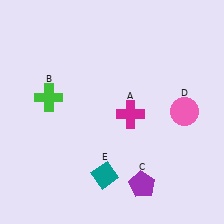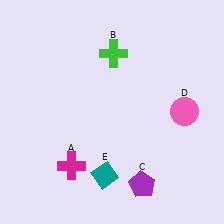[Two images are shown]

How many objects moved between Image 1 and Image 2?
2 objects moved between the two images.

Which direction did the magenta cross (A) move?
The magenta cross (A) moved left.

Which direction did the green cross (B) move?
The green cross (B) moved right.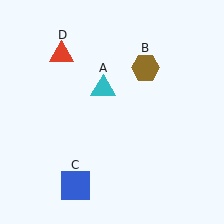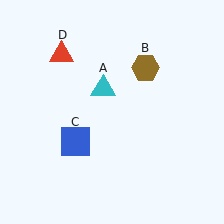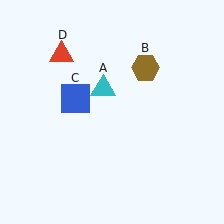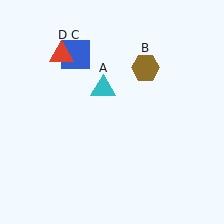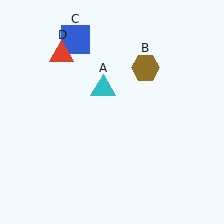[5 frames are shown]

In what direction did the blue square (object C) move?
The blue square (object C) moved up.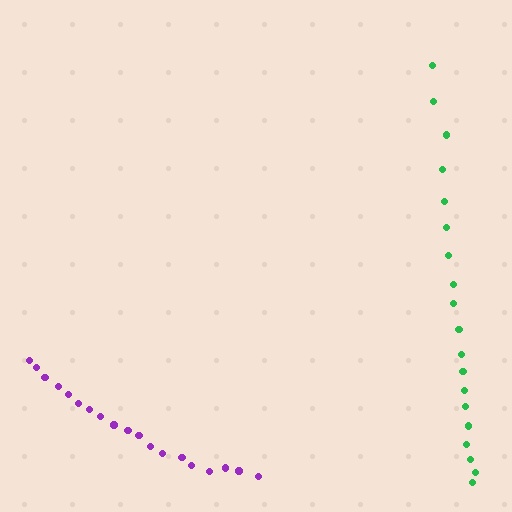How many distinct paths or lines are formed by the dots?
There are 2 distinct paths.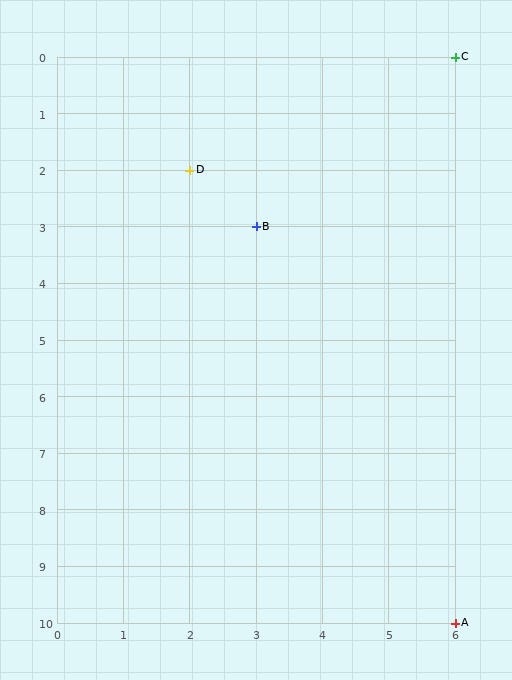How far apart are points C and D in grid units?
Points C and D are 4 columns and 2 rows apart (about 4.5 grid units diagonally).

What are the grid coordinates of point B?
Point B is at grid coordinates (3, 3).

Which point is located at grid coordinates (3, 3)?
Point B is at (3, 3).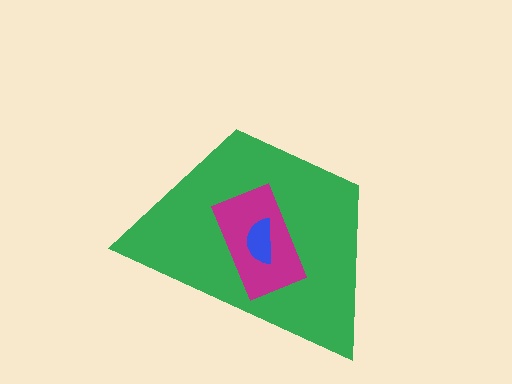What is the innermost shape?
The blue semicircle.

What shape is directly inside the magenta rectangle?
The blue semicircle.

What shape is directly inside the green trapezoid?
The magenta rectangle.